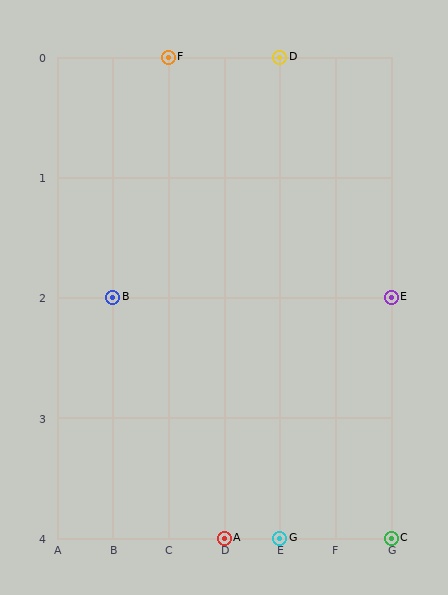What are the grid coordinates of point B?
Point B is at grid coordinates (B, 2).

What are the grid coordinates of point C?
Point C is at grid coordinates (G, 4).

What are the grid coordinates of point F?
Point F is at grid coordinates (C, 0).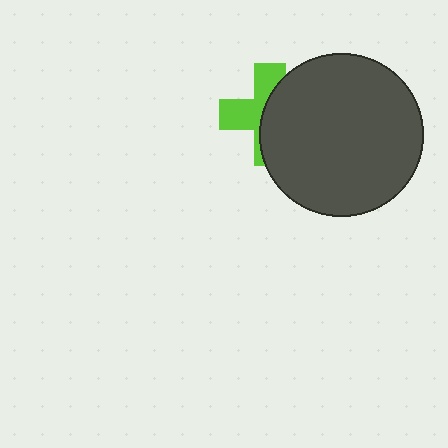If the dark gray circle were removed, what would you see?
You would see the complete lime cross.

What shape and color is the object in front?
The object in front is a dark gray circle.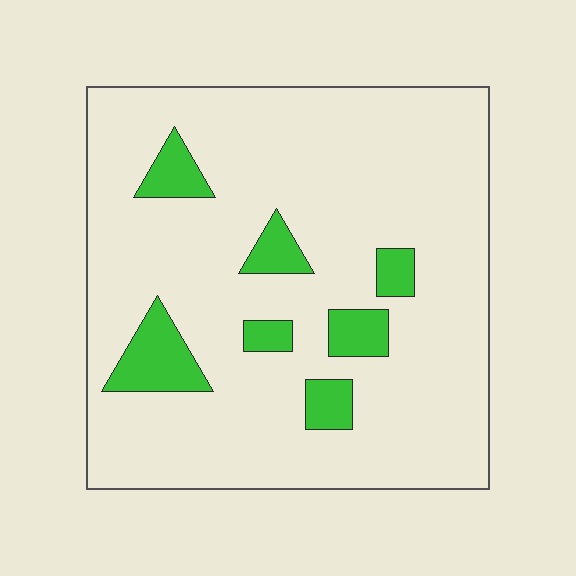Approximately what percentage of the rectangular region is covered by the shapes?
Approximately 10%.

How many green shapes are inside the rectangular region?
7.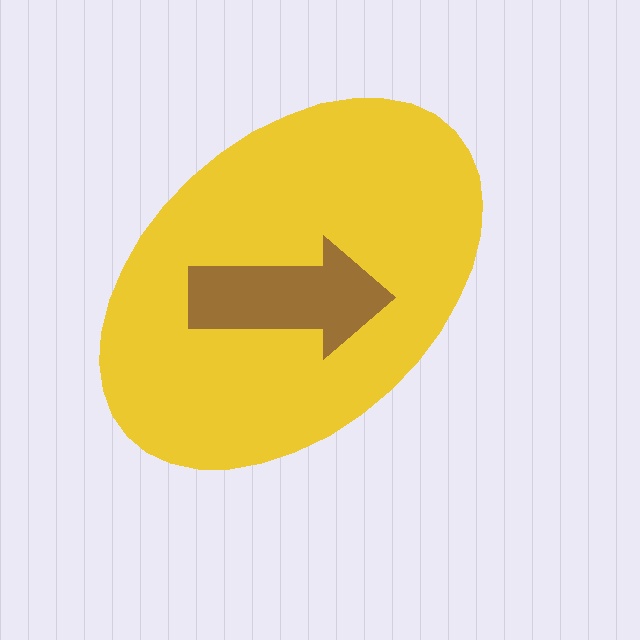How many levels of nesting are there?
2.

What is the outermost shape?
The yellow ellipse.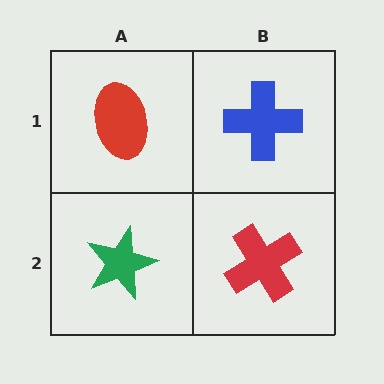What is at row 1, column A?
A red ellipse.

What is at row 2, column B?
A red cross.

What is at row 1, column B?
A blue cross.